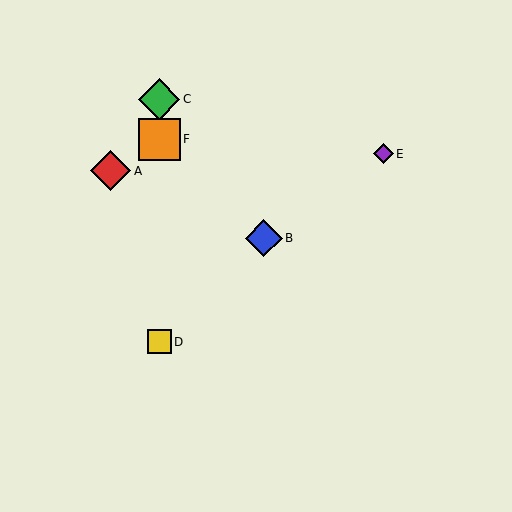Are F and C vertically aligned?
Yes, both are at x≈159.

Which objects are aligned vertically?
Objects C, D, F are aligned vertically.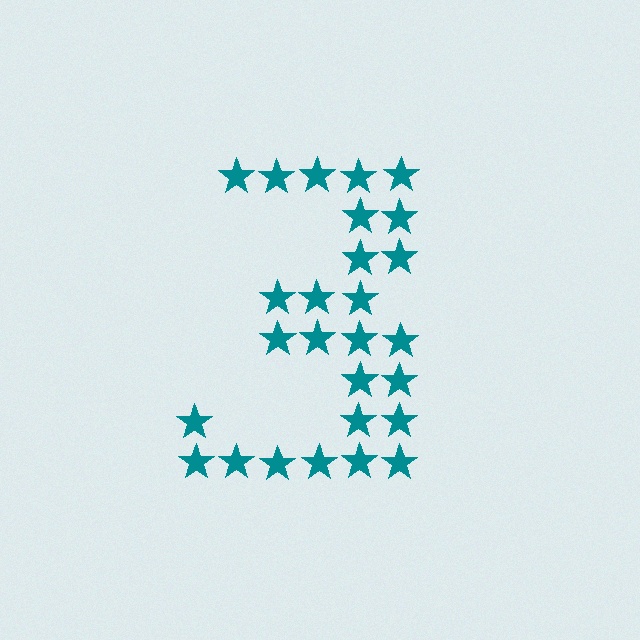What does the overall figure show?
The overall figure shows the digit 3.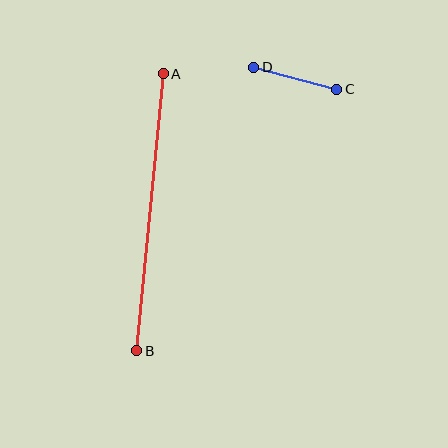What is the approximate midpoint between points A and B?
The midpoint is at approximately (150, 212) pixels.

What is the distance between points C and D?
The distance is approximately 86 pixels.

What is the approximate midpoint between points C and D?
The midpoint is at approximately (295, 78) pixels.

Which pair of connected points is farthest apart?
Points A and B are farthest apart.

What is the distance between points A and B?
The distance is approximately 278 pixels.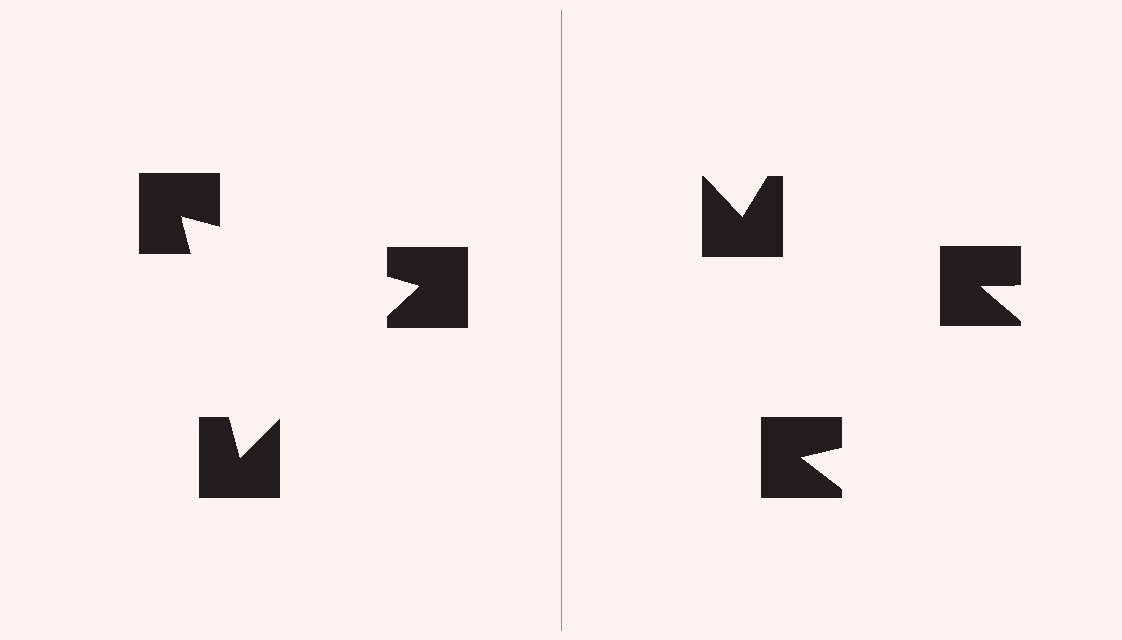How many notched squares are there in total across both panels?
6 — 3 on each side.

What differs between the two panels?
The notched squares are positioned identically on both sides; only the wedge orientations differ. On the left they align to a triangle; on the right they are misaligned.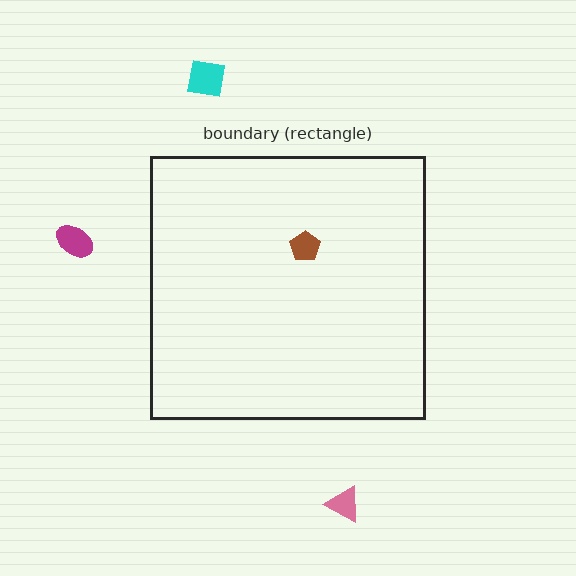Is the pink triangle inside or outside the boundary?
Outside.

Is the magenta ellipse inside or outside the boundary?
Outside.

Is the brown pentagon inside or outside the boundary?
Inside.